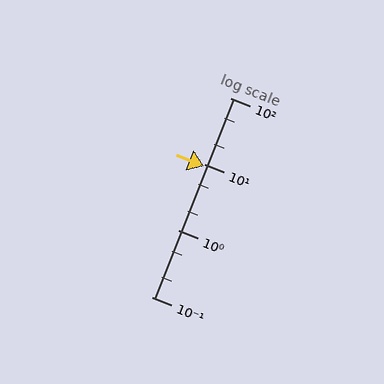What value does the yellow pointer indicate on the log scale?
The pointer indicates approximately 9.3.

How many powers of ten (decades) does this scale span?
The scale spans 3 decades, from 0.1 to 100.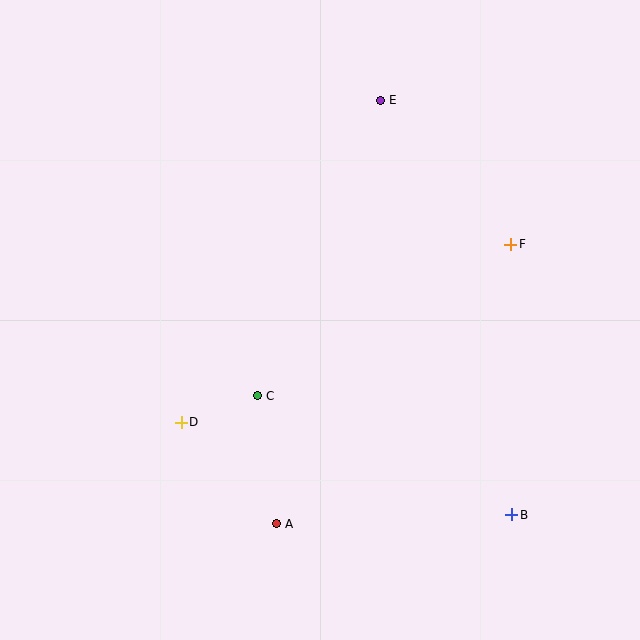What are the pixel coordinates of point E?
Point E is at (381, 100).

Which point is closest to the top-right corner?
Point F is closest to the top-right corner.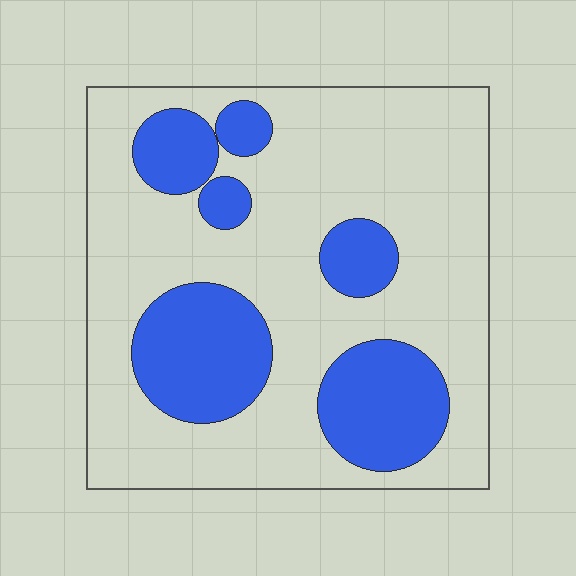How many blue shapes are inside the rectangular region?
6.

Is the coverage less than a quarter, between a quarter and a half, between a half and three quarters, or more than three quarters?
Between a quarter and a half.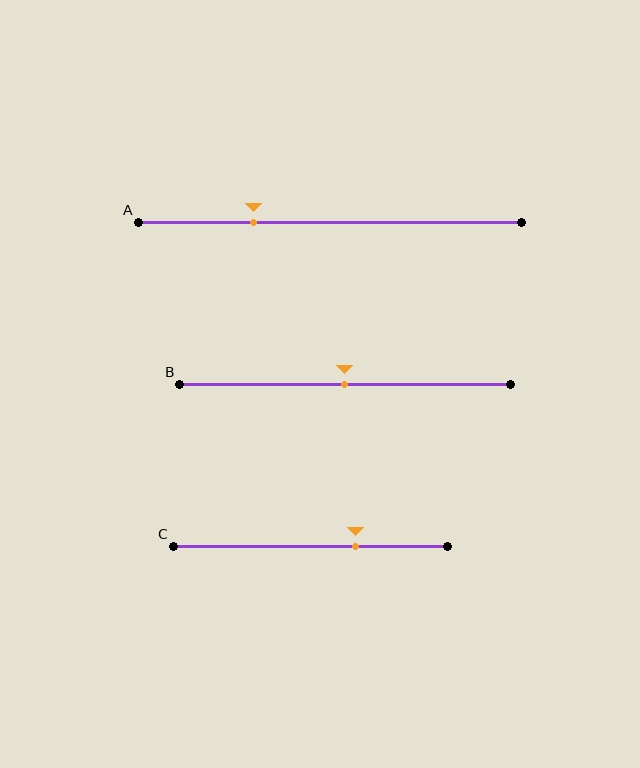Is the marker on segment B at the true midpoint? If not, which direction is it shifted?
Yes, the marker on segment B is at the true midpoint.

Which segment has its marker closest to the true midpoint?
Segment B has its marker closest to the true midpoint.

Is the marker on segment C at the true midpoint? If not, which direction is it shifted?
No, the marker on segment C is shifted to the right by about 16% of the segment length.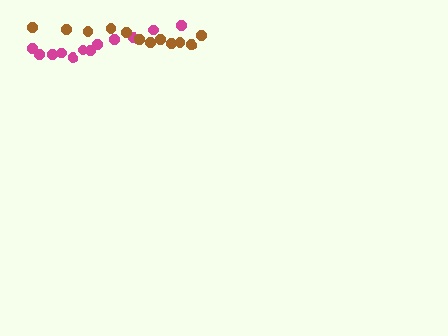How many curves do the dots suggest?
There are 2 distinct paths.